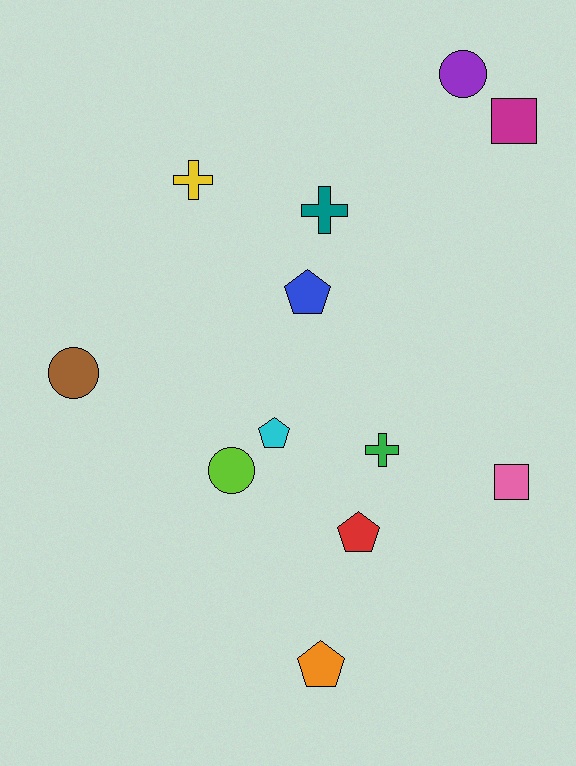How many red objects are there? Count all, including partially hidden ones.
There is 1 red object.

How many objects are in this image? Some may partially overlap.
There are 12 objects.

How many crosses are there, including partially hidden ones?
There are 3 crosses.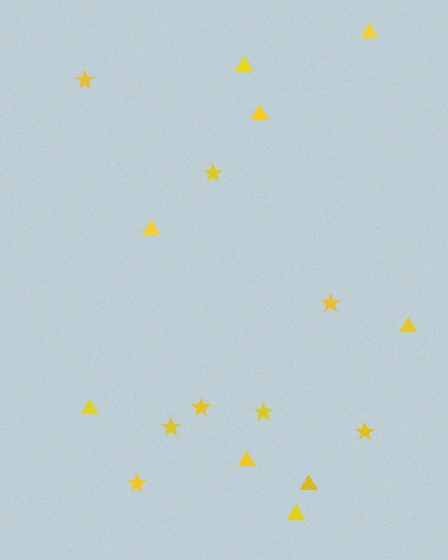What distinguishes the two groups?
There are 2 groups: one group of triangles (9) and one group of stars (8).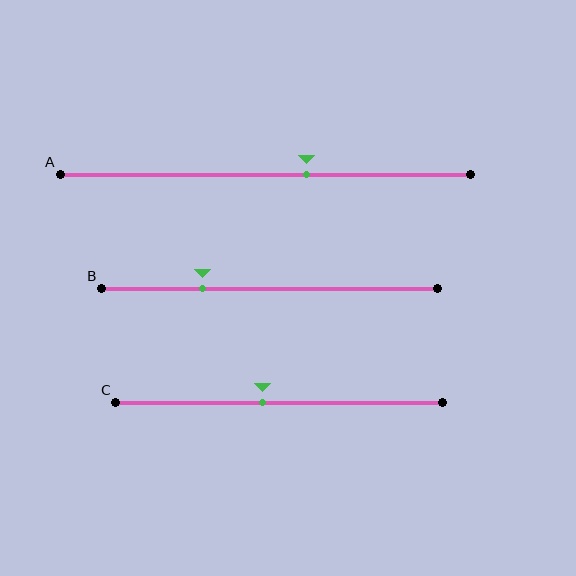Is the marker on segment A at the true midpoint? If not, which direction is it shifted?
No, the marker on segment A is shifted to the right by about 10% of the segment length.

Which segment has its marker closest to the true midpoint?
Segment C has its marker closest to the true midpoint.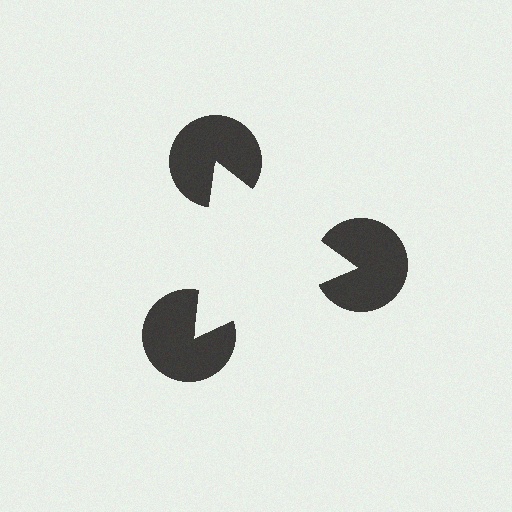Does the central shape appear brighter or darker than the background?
It typically appears slightly brighter than the background, even though no actual brightness change is drawn.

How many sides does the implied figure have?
3 sides.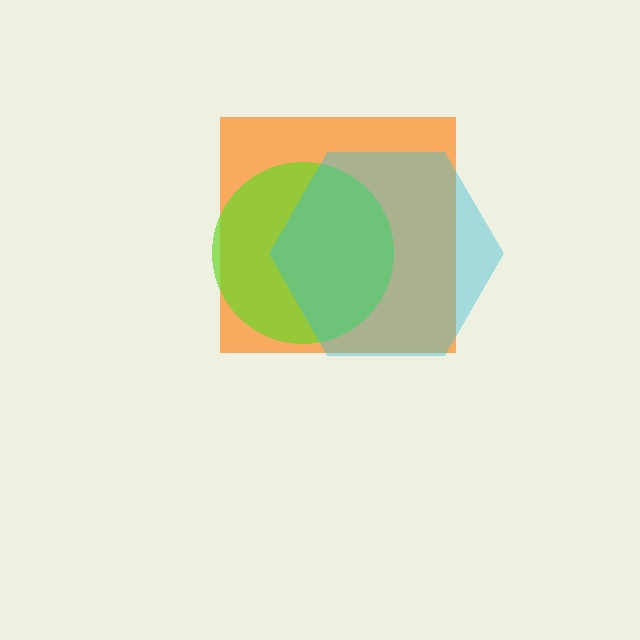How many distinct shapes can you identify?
There are 3 distinct shapes: an orange square, a lime circle, a cyan hexagon.